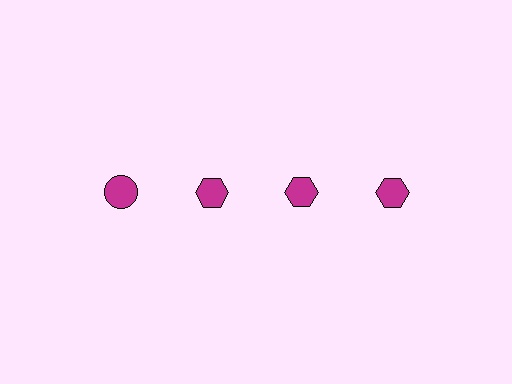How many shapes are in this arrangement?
There are 4 shapes arranged in a grid pattern.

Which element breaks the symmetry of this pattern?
The magenta circle in the top row, leftmost column breaks the symmetry. All other shapes are magenta hexagons.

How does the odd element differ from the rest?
It has a different shape: circle instead of hexagon.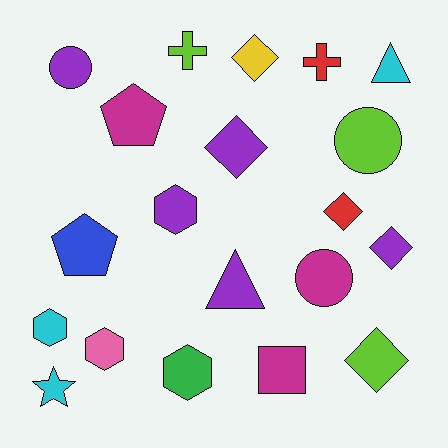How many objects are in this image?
There are 20 objects.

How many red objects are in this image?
There are 2 red objects.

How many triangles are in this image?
There are 2 triangles.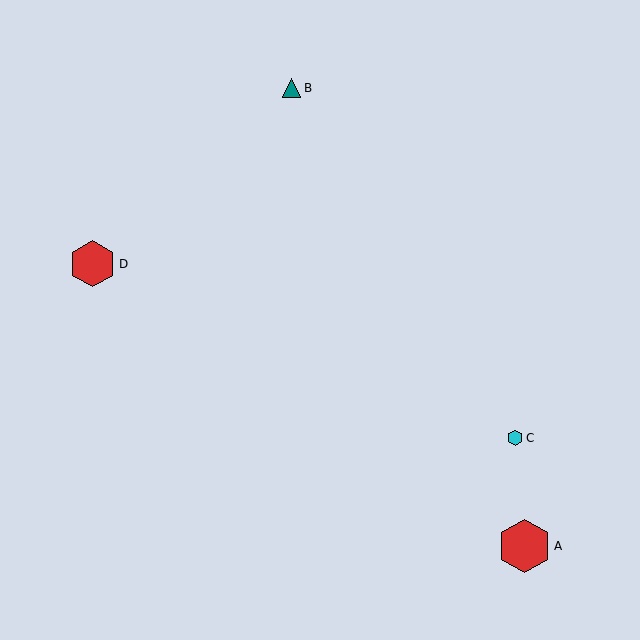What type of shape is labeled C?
Shape C is a cyan hexagon.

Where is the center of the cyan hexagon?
The center of the cyan hexagon is at (515, 438).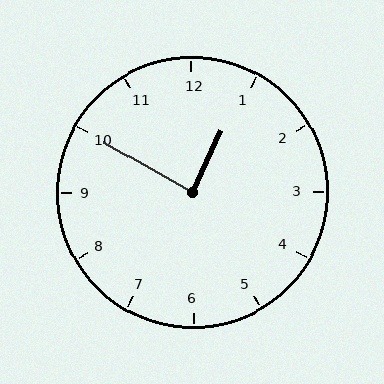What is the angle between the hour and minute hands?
Approximately 85 degrees.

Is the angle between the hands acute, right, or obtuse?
It is right.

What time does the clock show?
12:50.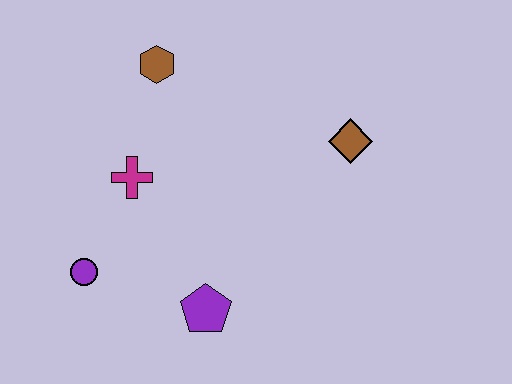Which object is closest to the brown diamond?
The brown hexagon is closest to the brown diamond.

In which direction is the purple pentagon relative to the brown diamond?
The purple pentagon is below the brown diamond.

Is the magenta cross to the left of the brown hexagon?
Yes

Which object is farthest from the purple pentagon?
The brown hexagon is farthest from the purple pentagon.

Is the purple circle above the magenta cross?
No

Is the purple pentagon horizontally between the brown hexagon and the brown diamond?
Yes